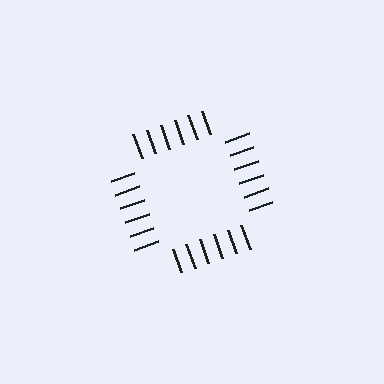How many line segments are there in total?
24 — 6 along each of the 4 edges.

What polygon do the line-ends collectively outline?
An illusory square — the line segments terminate on its edges but no continuous stroke is drawn.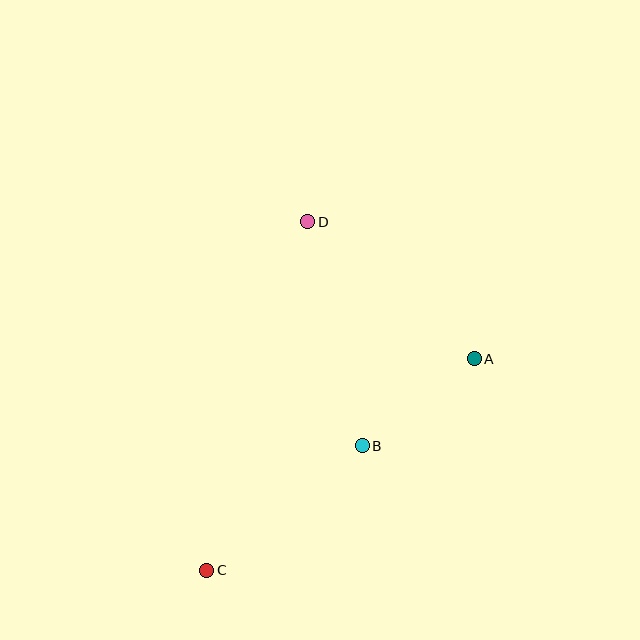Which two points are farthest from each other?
Points C and D are farthest from each other.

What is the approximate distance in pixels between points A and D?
The distance between A and D is approximately 215 pixels.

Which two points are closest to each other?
Points A and B are closest to each other.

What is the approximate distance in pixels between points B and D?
The distance between B and D is approximately 230 pixels.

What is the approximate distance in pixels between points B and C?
The distance between B and C is approximately 199 pixels.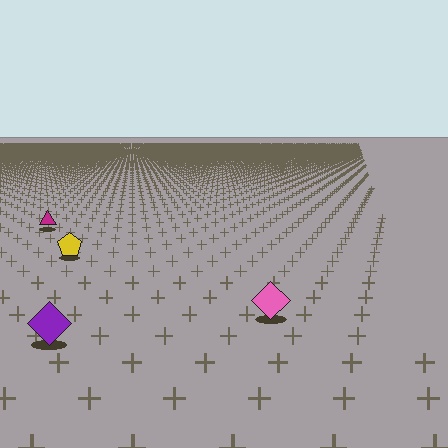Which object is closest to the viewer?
The purple diamond is closest. The texture marks near it are larger and more spread out.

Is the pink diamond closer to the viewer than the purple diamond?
No. The purple diamond is closer — you can tell from the texture gradient: the ground texture is coarser near it.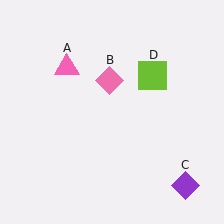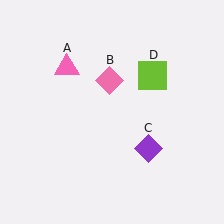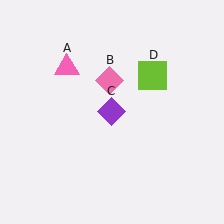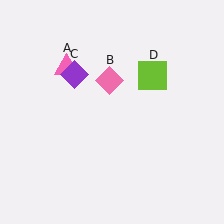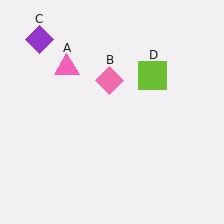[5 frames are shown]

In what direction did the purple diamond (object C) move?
The purple diamond (object C) moved up and to the left.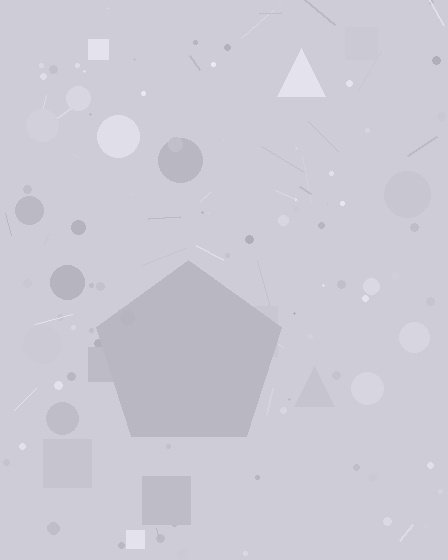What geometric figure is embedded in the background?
A pentagon is embedded in the background.